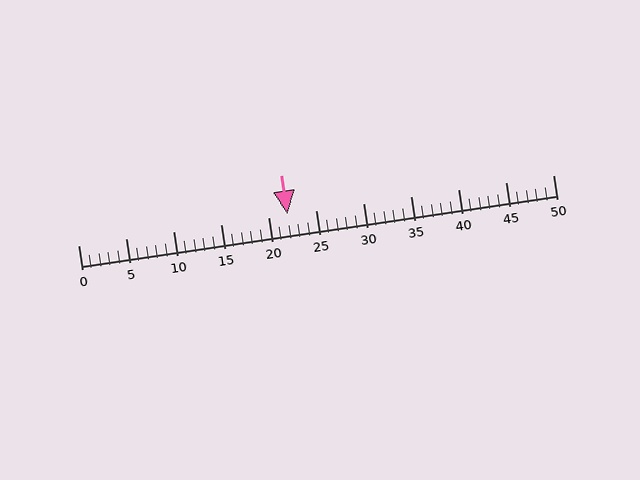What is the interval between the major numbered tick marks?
The major tick marks are spaced 5 units apart.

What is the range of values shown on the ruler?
The ruler shows values from 0 to 50.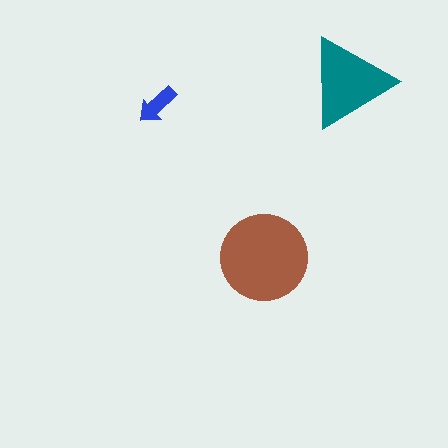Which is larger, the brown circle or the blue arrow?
The brown circle.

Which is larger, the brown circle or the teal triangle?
The brown circle.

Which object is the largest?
The brown circle.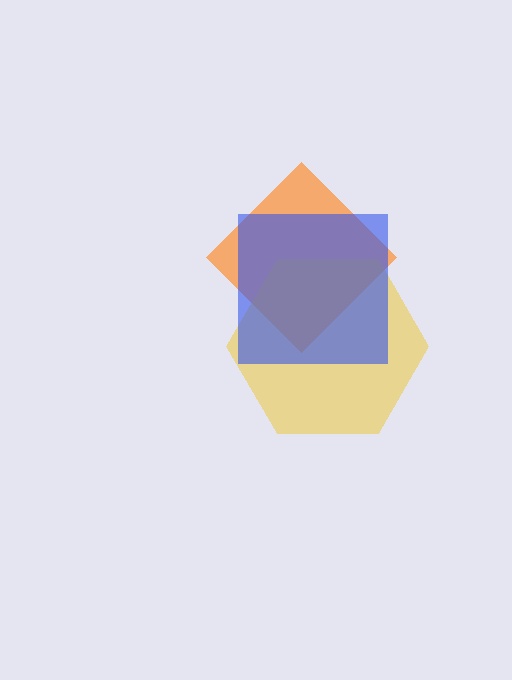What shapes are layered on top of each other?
The layered shapes are: an orange diamond, a yellow hexagon, a blue square.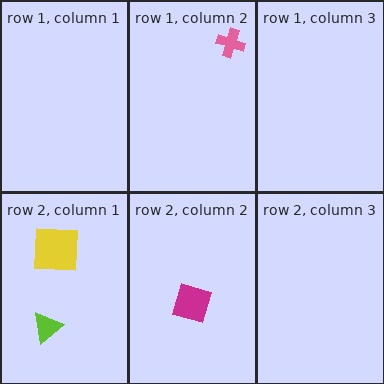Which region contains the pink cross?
The row 1, column 2 region.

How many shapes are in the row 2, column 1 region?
2.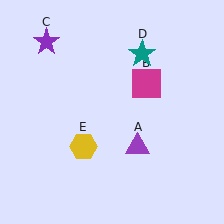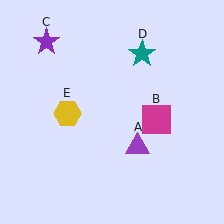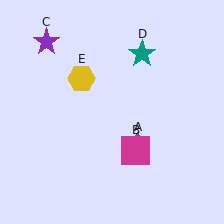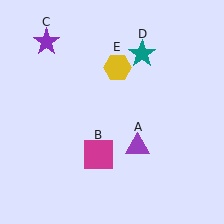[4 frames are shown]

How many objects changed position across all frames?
2 objects changed position: magenta square (object B), yellow hexagon (object E).